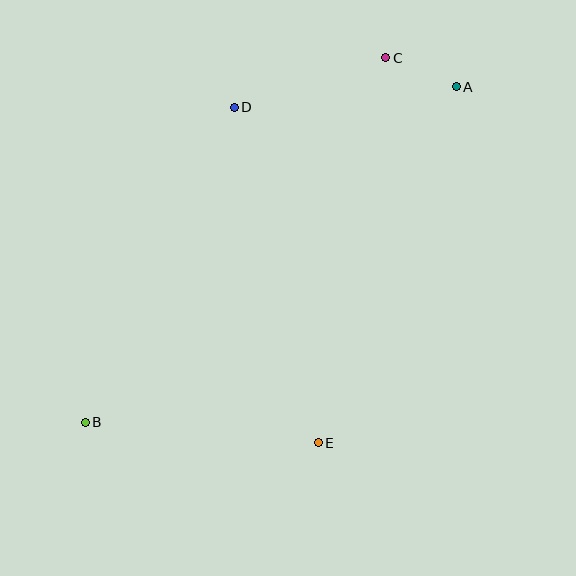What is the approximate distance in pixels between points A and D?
The distance between A and D is approximately 223 pixels.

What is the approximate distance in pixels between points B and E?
The distance between B and E is approximately 234 pixels.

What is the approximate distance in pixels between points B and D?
The distance between B and D is approximately 348 pixels.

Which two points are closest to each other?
Points A and C are closest to each other.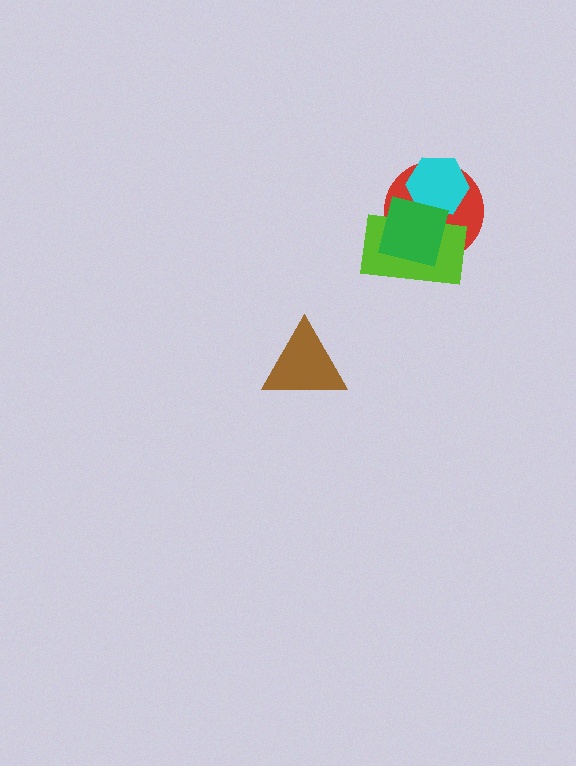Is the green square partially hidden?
No, no other shape covers it.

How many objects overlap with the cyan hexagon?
3 objects overlap with the cyan hexagon.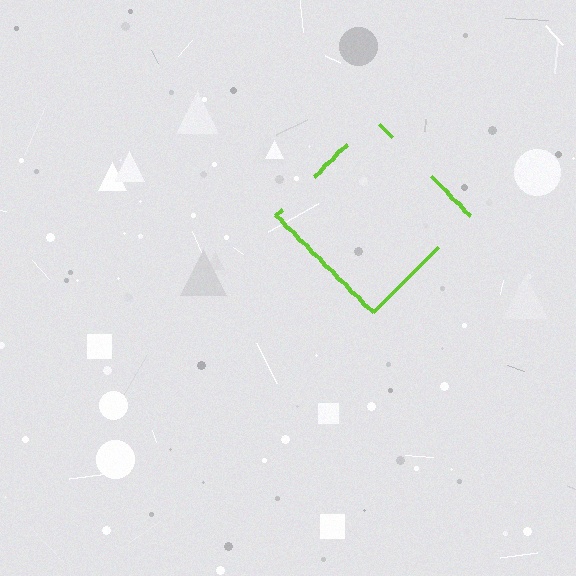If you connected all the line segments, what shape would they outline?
They would outline a diamond.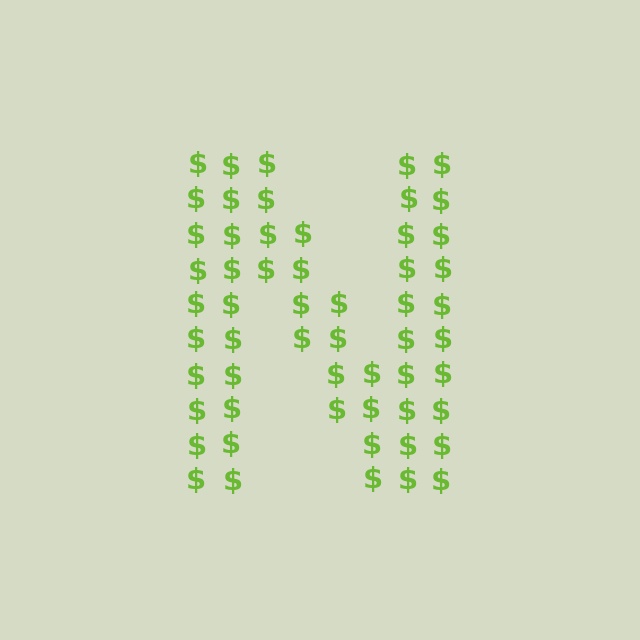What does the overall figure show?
The overall figure shows the letter N.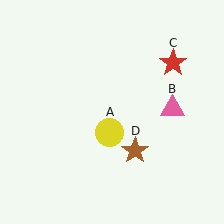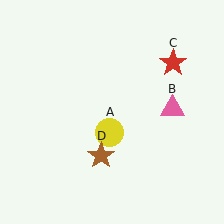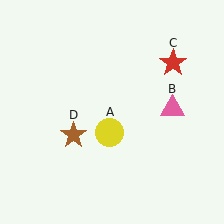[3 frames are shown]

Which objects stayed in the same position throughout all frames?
Yellow circle (object A) and pink triangle (object B) and red star (object C) remained stationary.